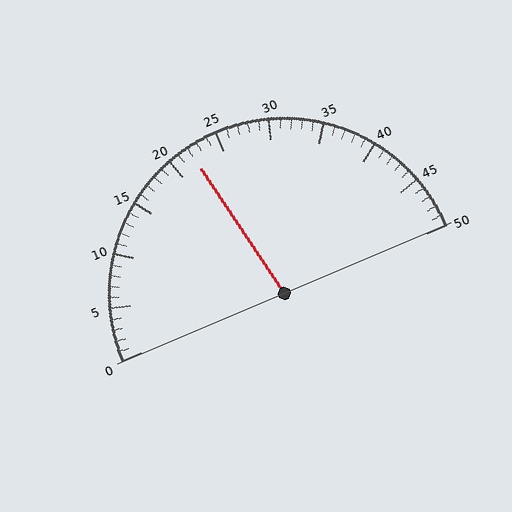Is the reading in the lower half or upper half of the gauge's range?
The reading is in the lower half of the range (0 to 50).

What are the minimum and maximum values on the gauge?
The gauge ranges from 0 to 50.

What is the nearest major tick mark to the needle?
The nearest major tick mark is 20.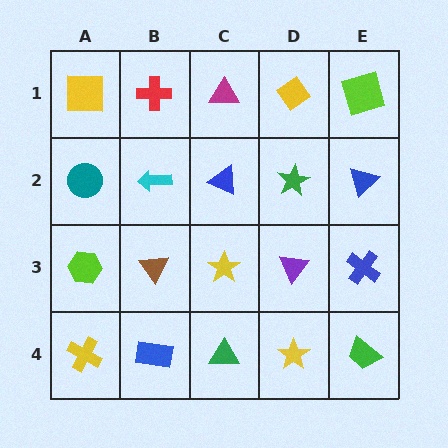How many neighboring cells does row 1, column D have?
3.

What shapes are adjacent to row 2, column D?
A yellow diamond (row 1, column D), a purple triangle (row 3, column D), a blue triangle (row 2, column C), a blue triangle (row 2, column E).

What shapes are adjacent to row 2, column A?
A yellow square (row 1, column A), a lime hexagon (row 3, column A), a cyan arrow (row 2, column B).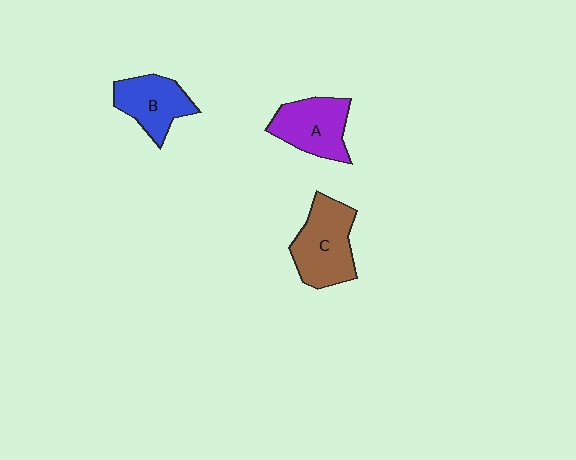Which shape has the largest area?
Shape C (brown).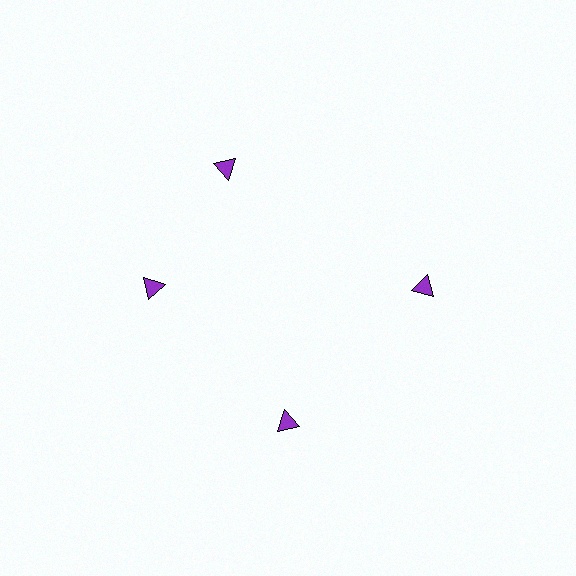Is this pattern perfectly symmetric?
No. The 4 purple triangles are arranged in a ring, but one element near the 12 o'clock position is rotated out of alignment along the ring, breaking the 4-fold rotational symmetry.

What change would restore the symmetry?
The symmetry would be restored by rotating it back into even spacing with its neighbors so that all 4 triangles sit at equal angles and equal distance from the center.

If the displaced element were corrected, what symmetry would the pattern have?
It would have 4-fold rotational symmetry — the pattern would map onto itself every 90 degrees.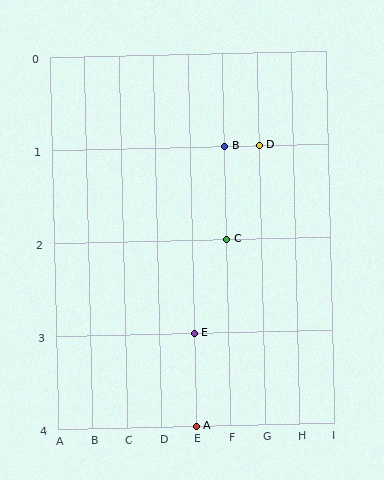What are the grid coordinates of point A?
Point A is at grid coordinates (E, 4).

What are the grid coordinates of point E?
Point E is at grid coordinates (E, 3).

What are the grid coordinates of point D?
Point D is at grid coordinates (G, 1).